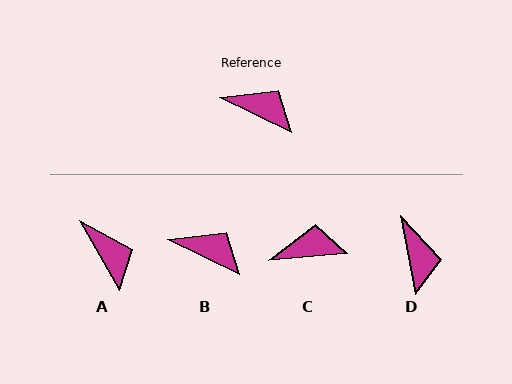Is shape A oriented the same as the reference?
No, it is off by about 35 degrees.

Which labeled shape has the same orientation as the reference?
B.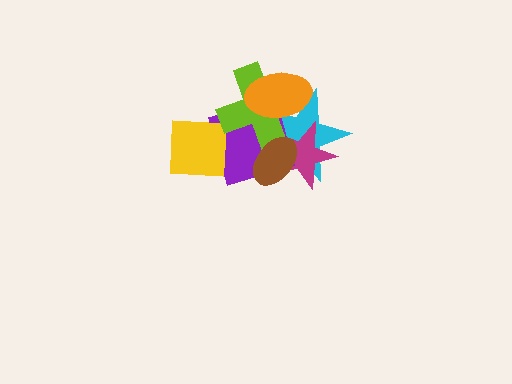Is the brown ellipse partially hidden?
No, no other shape covers it.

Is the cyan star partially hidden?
Yes, it is partially covered by another shape.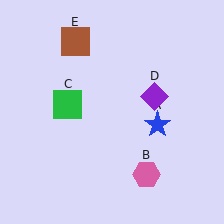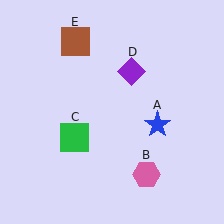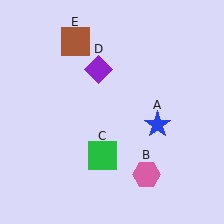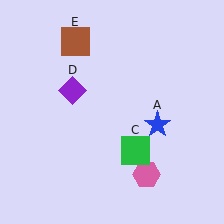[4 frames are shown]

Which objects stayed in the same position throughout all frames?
Blue star (object A) and pink hexagon (object B) and brown square (object E) remained stationary.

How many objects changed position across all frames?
2 objects changed position: green square (object C), purple diamond (object D).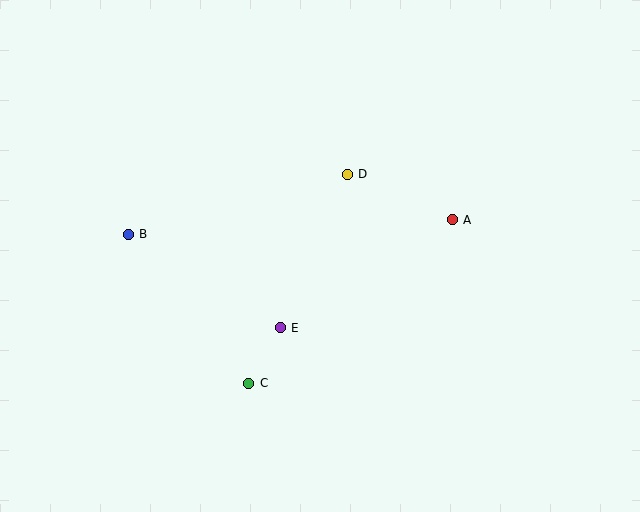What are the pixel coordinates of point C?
Point C is at (249, 383).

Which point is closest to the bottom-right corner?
Point A is closest to the bottom-right corner.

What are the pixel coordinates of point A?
Point A is at (452, 220).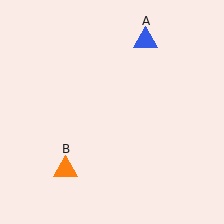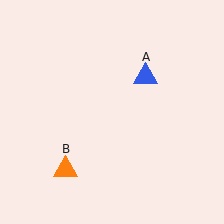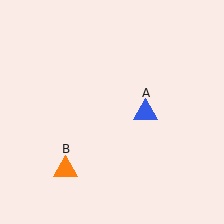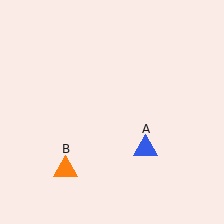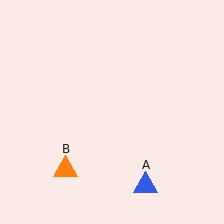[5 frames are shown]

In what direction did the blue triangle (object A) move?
The blue triangle (object A) moved down.